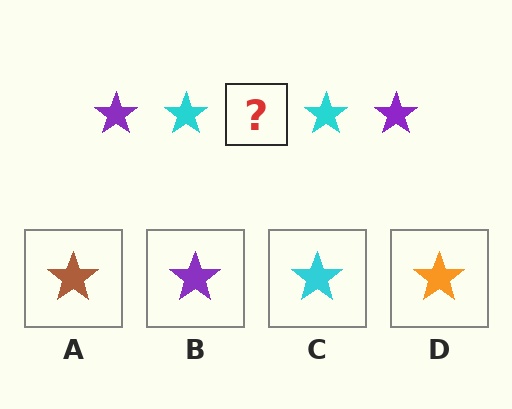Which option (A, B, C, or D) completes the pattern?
B.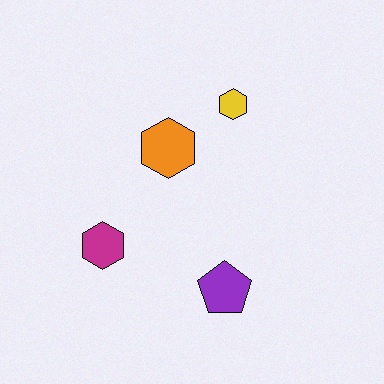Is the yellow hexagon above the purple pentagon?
Yes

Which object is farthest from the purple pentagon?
The yellow hexagon is farthest from the purple pentagon.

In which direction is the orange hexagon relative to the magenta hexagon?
The orange hexagon is above the magenta hexagon.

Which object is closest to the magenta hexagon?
The orange hexagon is closest to the magenta hexagon.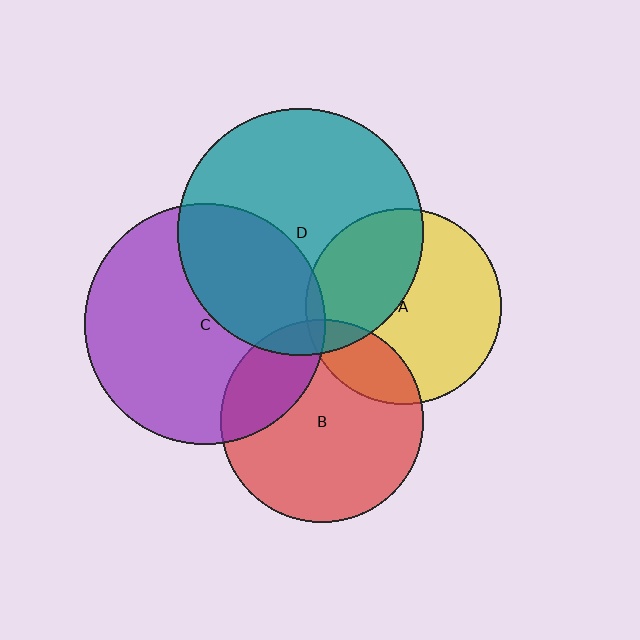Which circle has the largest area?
Circle D (teal).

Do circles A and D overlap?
Yes.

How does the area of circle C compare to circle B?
Approximately 1.4 times.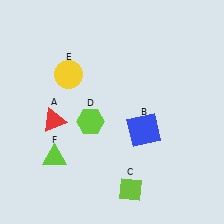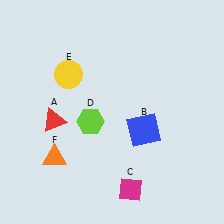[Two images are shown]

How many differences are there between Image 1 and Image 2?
There are 2 differences between the two images.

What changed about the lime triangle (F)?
In Image 1, F is lime. In Image 2, it changed to orange.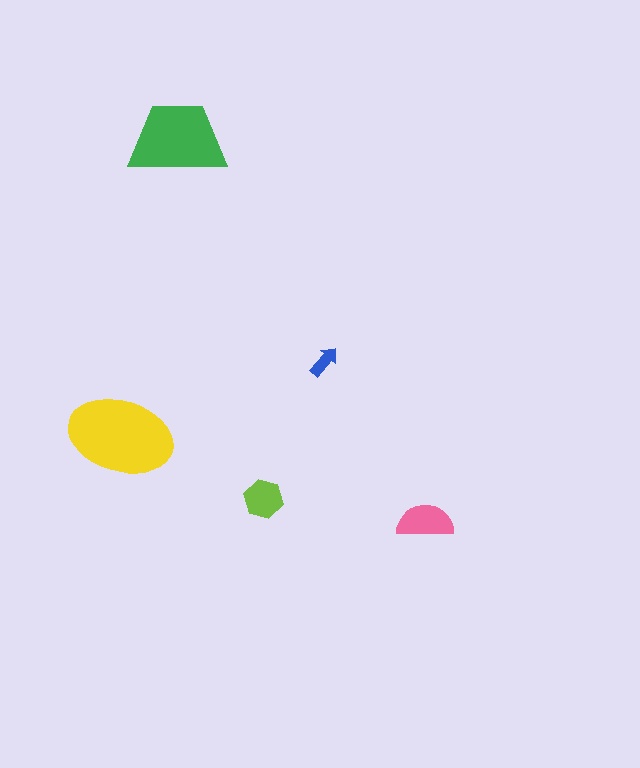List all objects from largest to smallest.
The yellow ellipse, the green trapezoid, the pink semicircle, the lime hexagon, the blue arrow.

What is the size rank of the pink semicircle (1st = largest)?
3rd.